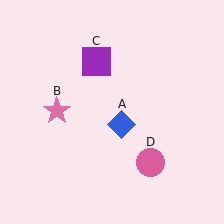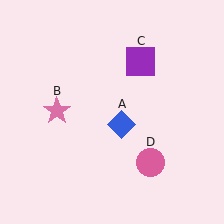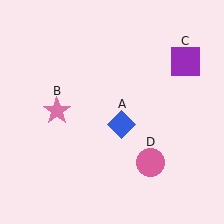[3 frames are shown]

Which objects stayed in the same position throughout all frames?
Blue diamond (object A) and pink star (object B) and pink circle (object D) remained stationary.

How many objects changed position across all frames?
1 object changed position: purple square (object C).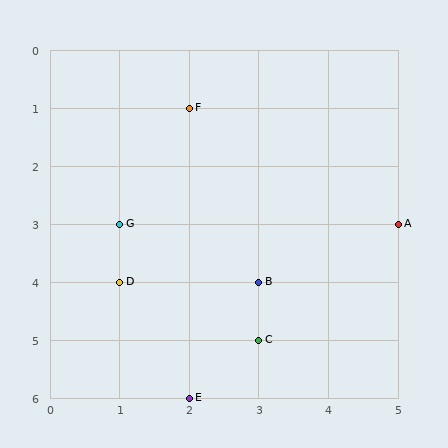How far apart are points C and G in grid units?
Points C and G are 2 columns and 2 rows apart (about 2.8 grid units diagonally).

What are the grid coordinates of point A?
Point A is at grid coordinates (5, 3).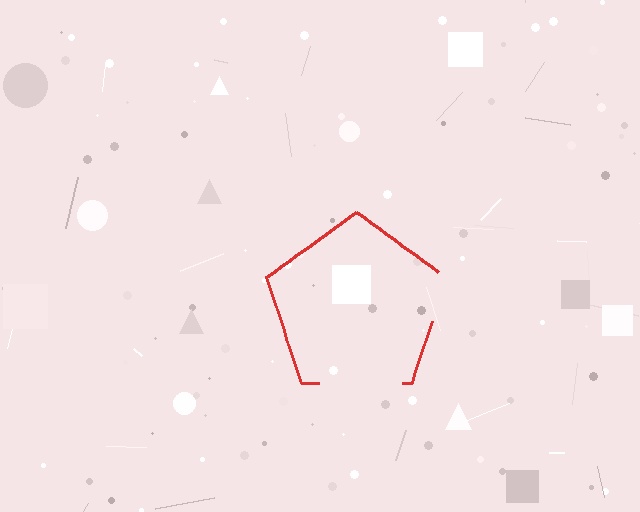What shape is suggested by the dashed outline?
The dashed outline suggests a pentagon.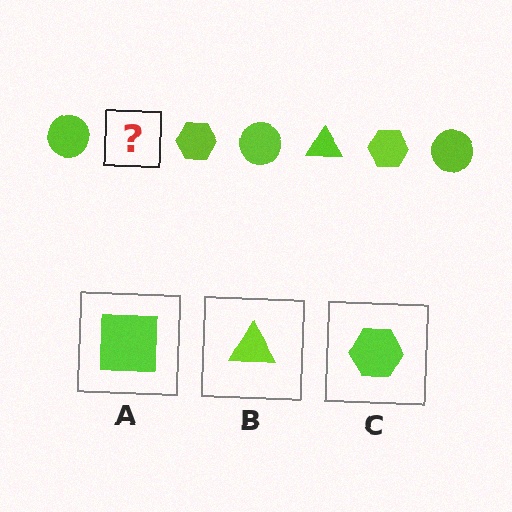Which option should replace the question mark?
Option B.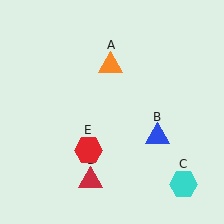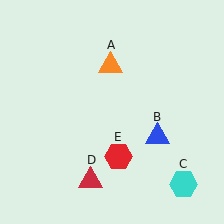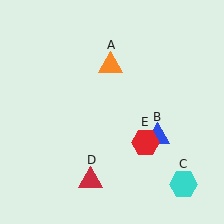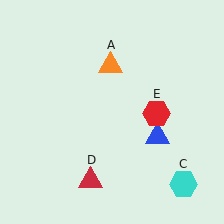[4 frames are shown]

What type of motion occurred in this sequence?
The red hexagon (object E) rotated counterclockwise around the center of the scene.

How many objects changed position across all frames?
1 object changed position: red hexagon (object E).